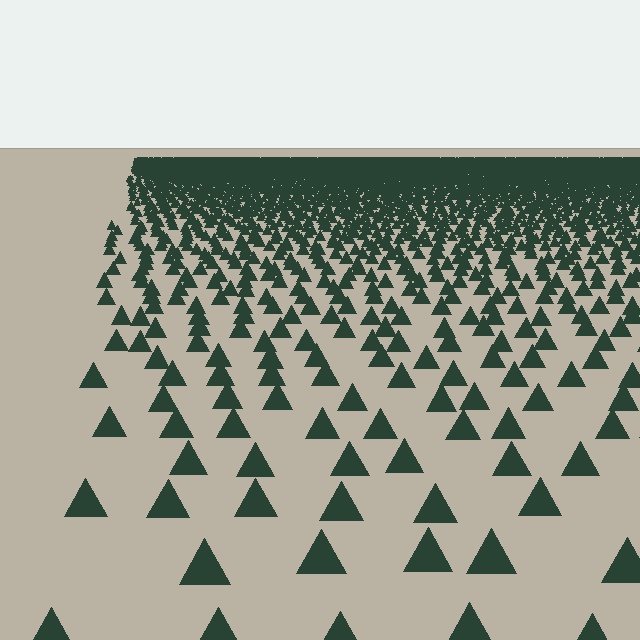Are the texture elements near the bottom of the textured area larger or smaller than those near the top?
Larger. Near the bottom, elements are closer to the viewer and appear at a bigger on-screen size.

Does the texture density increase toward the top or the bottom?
Density increases toward the top.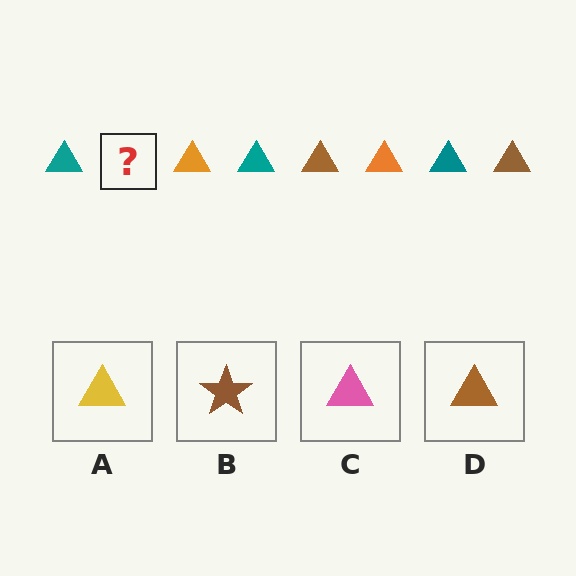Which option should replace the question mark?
Option D.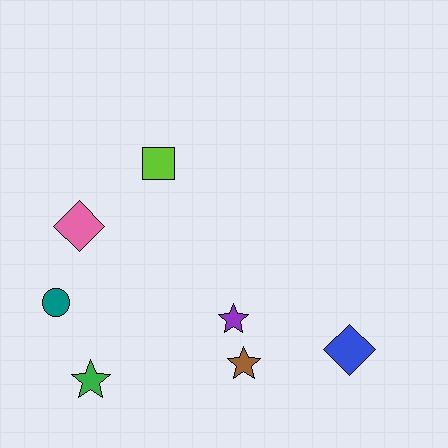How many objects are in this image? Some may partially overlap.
There are 7 objects.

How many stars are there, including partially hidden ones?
There are 3 stars.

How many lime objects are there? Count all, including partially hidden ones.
There is 1 lime object.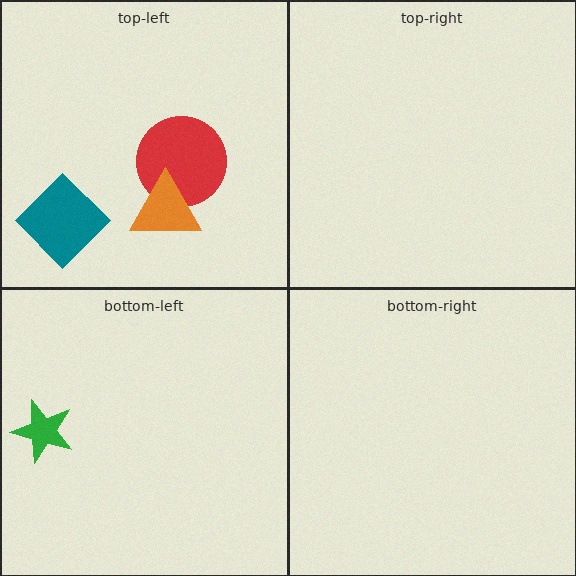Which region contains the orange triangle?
The top-left region.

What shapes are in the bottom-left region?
The green star.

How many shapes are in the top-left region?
3.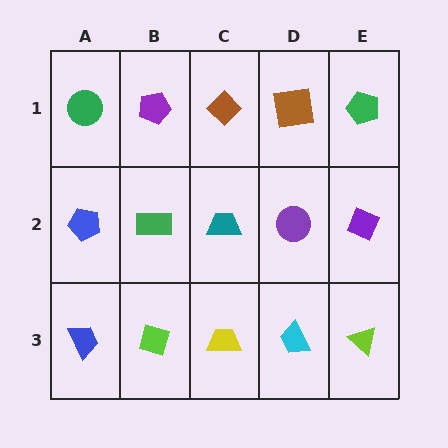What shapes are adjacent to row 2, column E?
A green pentagon (row 1, column E), a lime triangle (row 3, column E), a purple circle (row 2, column D).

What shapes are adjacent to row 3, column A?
A blue pentagon (row 2, column A), a lime diamond (row 3, column B).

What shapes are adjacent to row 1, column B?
A green rectangle (row 2, column B), a green circle (row 1, column A), a brown diamond (row 1, column C).